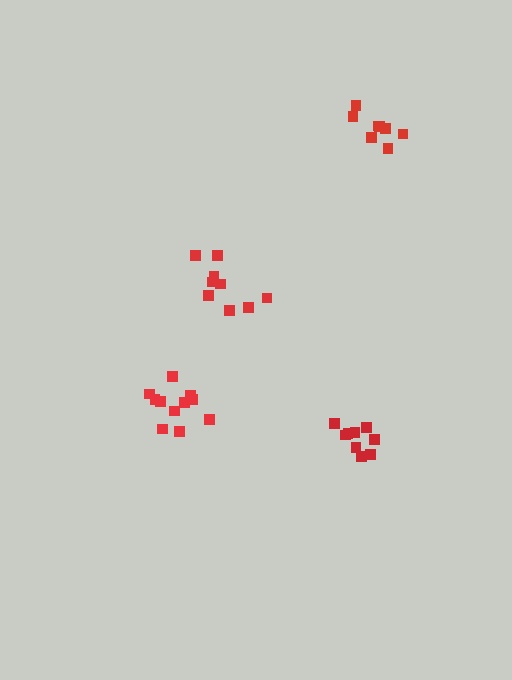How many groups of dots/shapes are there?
There are 4 groups.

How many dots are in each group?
Group 1: 9 dots, Group 2: 9 dots, Group 3: 11 dots, Group 4: 8 dots (37 total).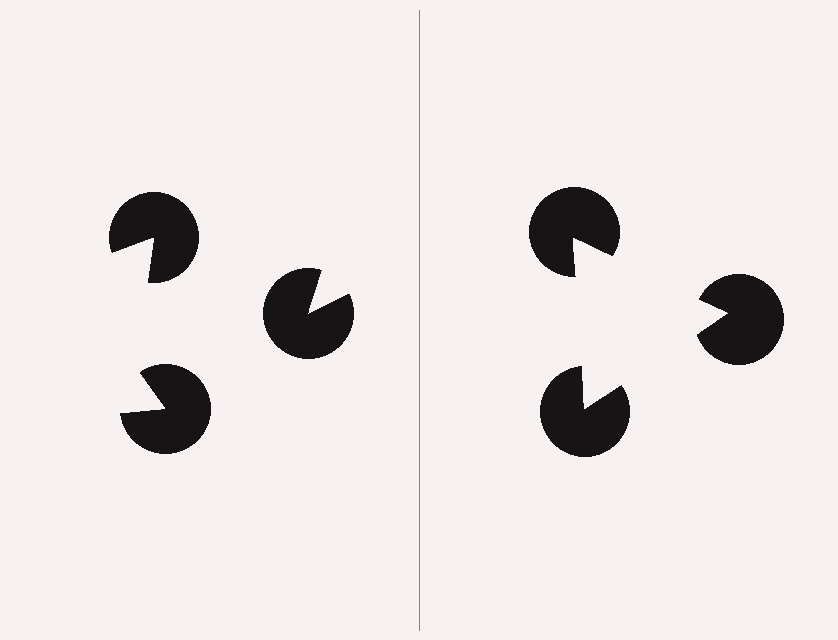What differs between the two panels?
The pac-man discs are positioned identically on both sides; only the wedge orientations differ. On the right they align to a triangle; on the left they are misaligned.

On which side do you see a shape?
An illusory triangle appears on the right side. On the left side the wedge cuts are rotated, so no coherent shape forms.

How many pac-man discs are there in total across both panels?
6 — 3 on each side.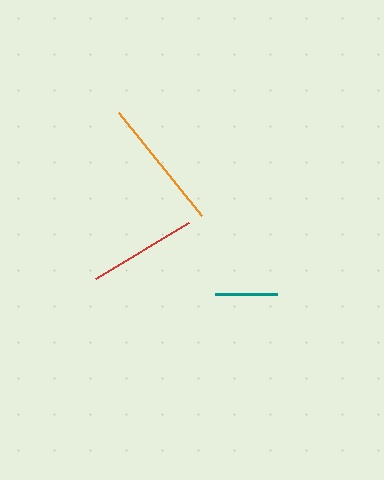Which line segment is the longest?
The orange line is the longest at approximately 132 pixels.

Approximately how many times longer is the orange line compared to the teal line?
The orange line is approximately 2.2 times the length of the teal line.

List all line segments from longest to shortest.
From longest to shortest: orange, red, teal.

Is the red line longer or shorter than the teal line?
The red line is longer than the teal line.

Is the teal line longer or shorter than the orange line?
The orange line is longer than the teal line.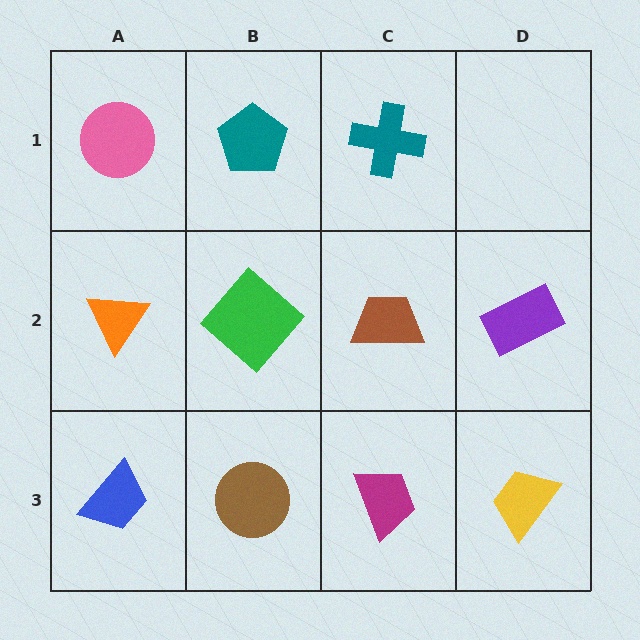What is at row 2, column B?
A green diamond.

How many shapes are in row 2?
4 shapes.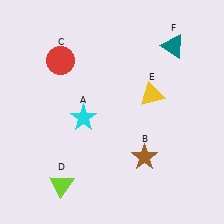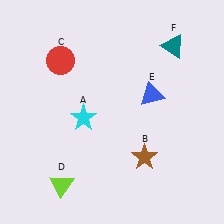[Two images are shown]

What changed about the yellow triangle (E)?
In Image 1, E is yellow. In Image 2, it changed to blue.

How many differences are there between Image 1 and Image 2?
There is 1 difference between the two images.